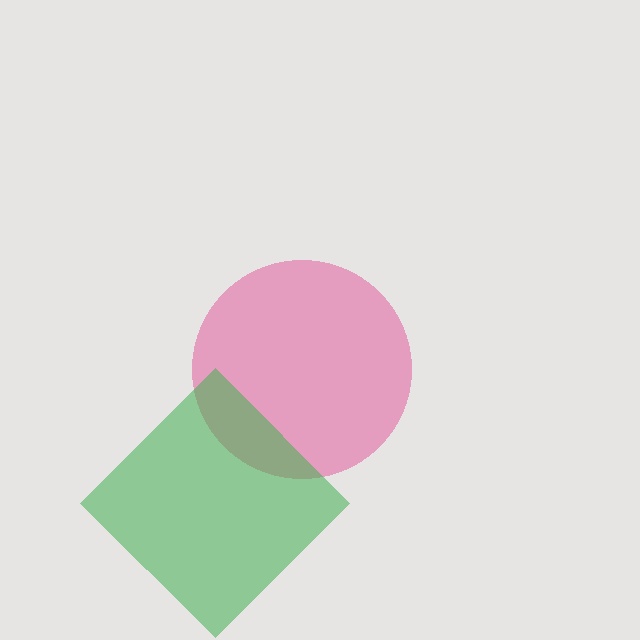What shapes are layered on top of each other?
The layered shapes are: a pink circle, a green diamond.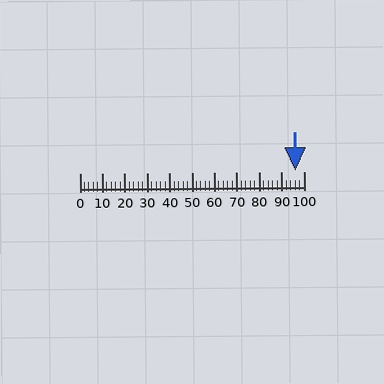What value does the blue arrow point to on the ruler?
The blue arrow points to approximately 96.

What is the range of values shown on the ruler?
The ruler shows values from 0 to 100.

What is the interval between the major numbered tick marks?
The major tick marks are spaced 10 units apart.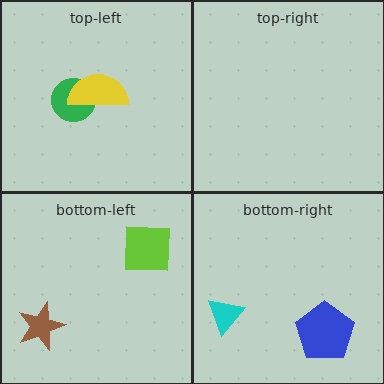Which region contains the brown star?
The bottom-left region.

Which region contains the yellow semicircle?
The top-left region.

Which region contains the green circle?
The top-left region.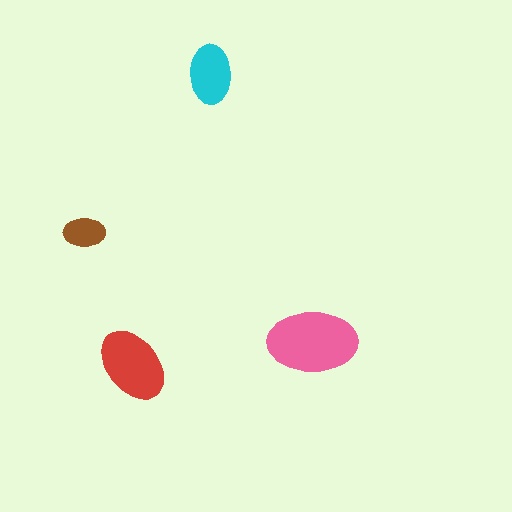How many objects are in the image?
There are 4 objects in the image.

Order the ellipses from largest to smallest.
the pink one, the red one, the cyan one, the brown one.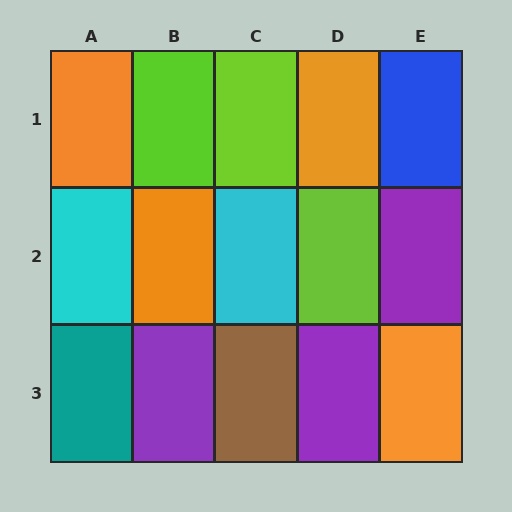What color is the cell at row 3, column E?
Orange.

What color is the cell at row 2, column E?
Purple.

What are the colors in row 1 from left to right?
Orange, lime, lime, orange, blue.